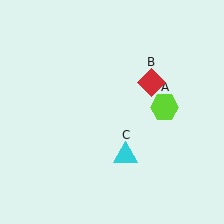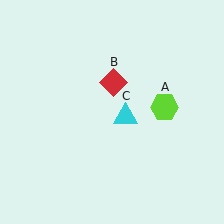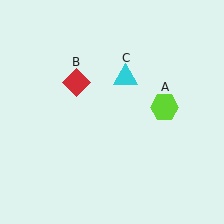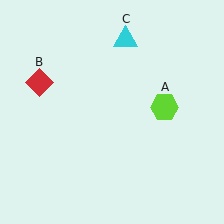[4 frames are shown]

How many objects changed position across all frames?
2 objects changed position: red diamond (object B), cyan triangle (object C).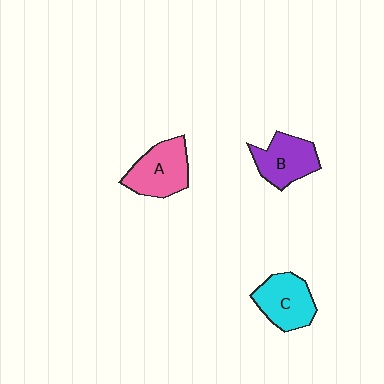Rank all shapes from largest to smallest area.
From largest to smallest: A (pink), C (cyan), B (purple).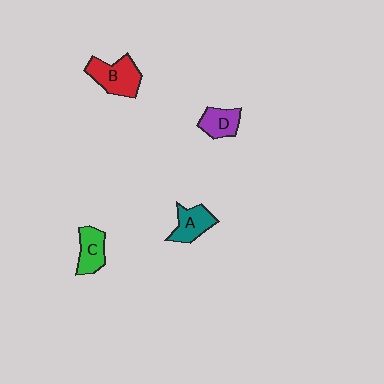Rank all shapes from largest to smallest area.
From largest to smallest: B (red), A (teal), C (green), D (purple).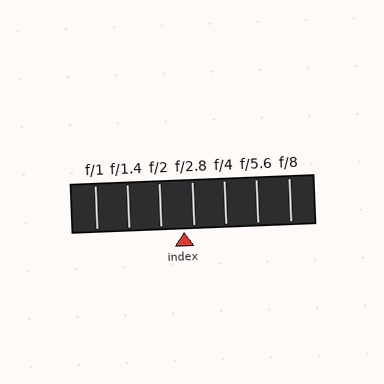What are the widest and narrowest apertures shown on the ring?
The widest aperture shown is f/1 and the narrowest is f/8.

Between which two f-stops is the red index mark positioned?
The index mark is between f/2 and f/2.8.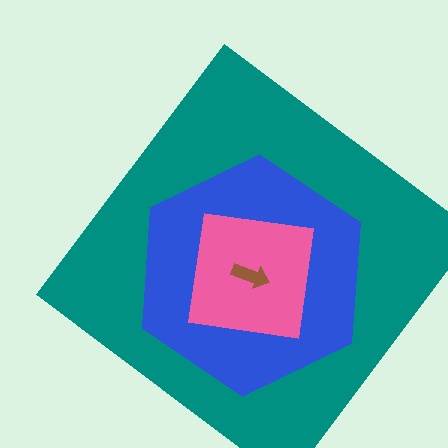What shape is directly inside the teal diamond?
The blue hexagon.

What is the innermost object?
The brown arrow.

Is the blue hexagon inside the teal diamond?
Yes.